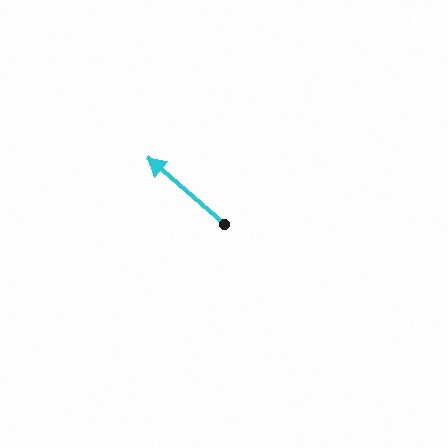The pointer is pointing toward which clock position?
Roughly 10 o'clock.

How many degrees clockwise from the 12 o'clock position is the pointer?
Approximately 311 degrees.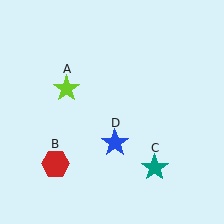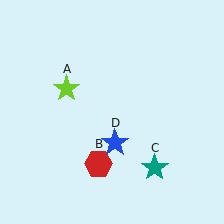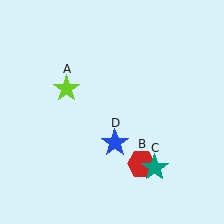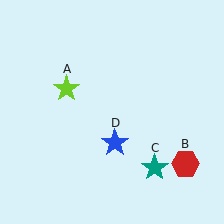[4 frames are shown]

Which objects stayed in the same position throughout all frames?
Lime star (object A) and teal star (object C) and blue star (object D) remained stationary.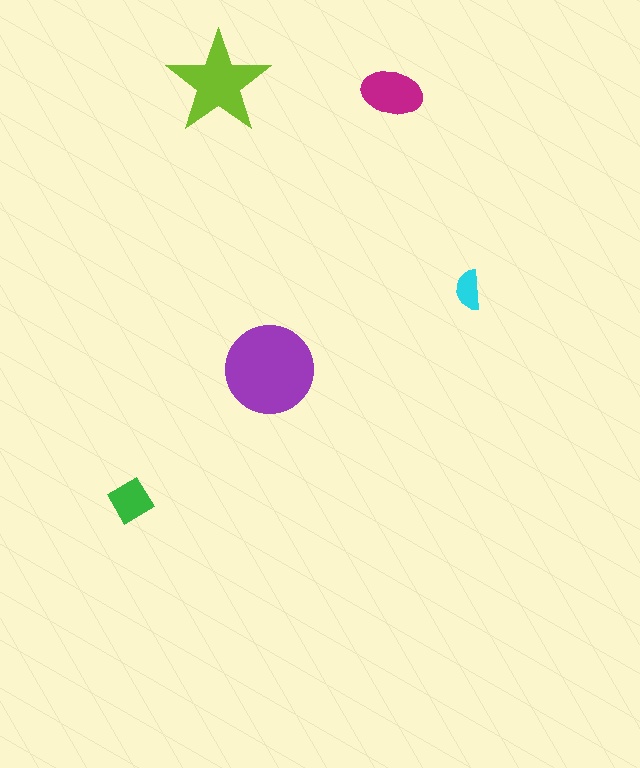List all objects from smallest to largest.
The cyan semicircle, the green diamond, the magenta ellipse, the lime star, the purple circle.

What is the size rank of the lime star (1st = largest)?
2nd.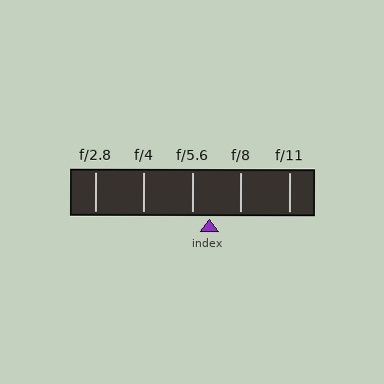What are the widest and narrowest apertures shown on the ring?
The widest aperture shown is f/2.8 and the narrowest is f/11.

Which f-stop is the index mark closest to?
The index mark is closest to f/5.6.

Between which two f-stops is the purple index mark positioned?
The index mark is between f/5.6 and f/8.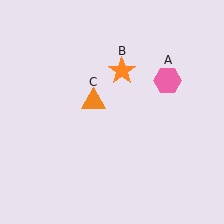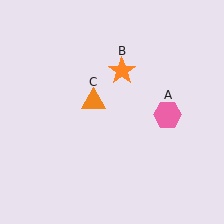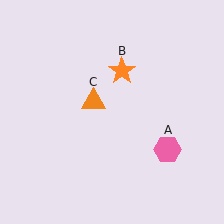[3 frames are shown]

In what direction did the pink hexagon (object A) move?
The pink hexagon (object A) moved down.